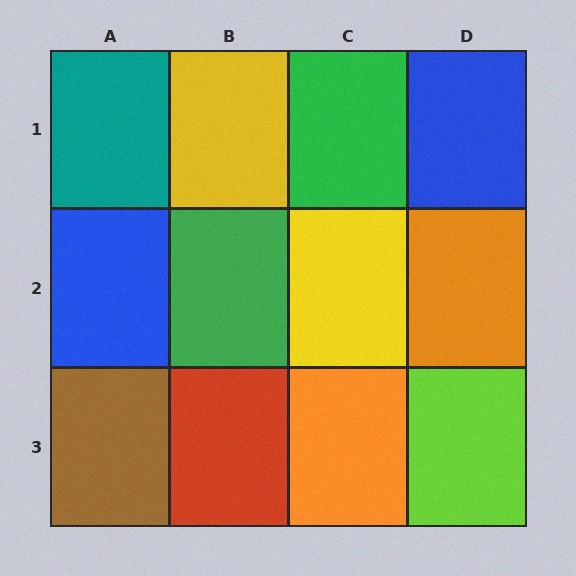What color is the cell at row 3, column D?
Lime.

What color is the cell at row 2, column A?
Blue.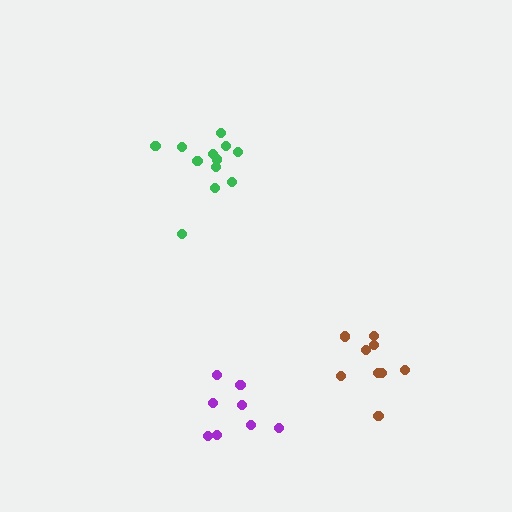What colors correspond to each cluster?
The clusters are colored: brown, green, purple.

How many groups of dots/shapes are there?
There are 3 groups.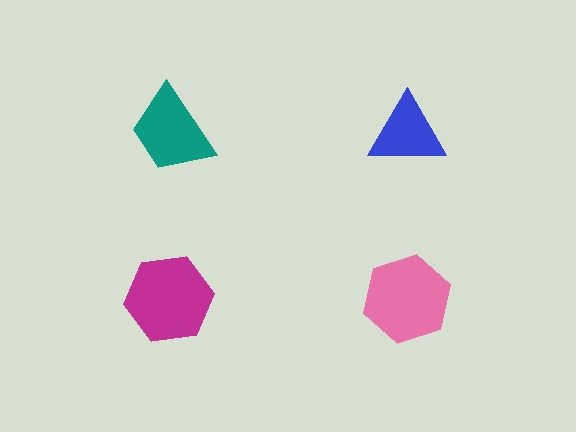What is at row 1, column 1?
A teal trapezoid.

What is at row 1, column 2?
A blue triangle.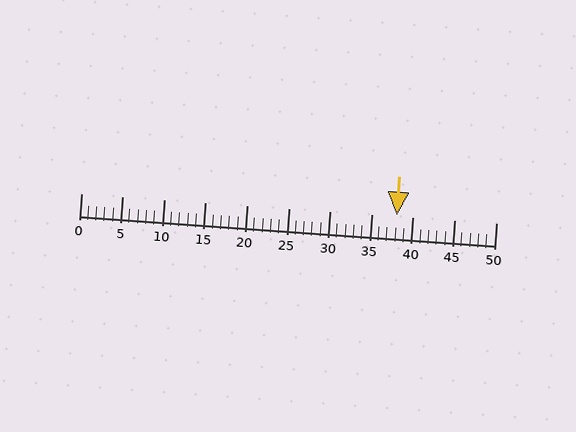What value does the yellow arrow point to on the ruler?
The yellow arrow points to approximately 38.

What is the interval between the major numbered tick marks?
The major tick marks are spaced 5 units apart.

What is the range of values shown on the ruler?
The ruler shows values from 0 to 50.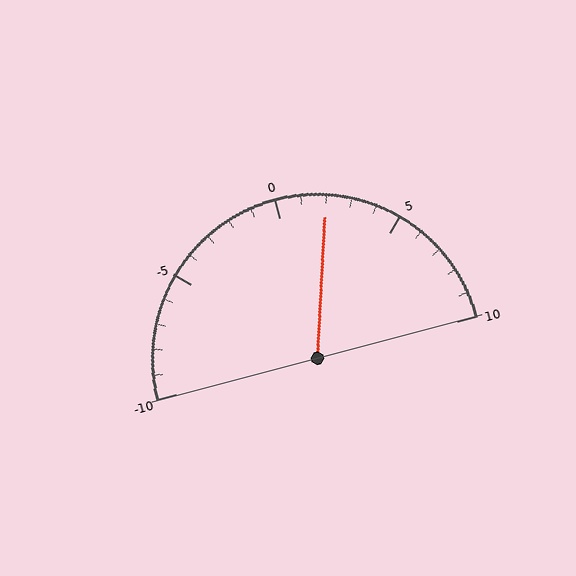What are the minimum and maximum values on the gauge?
The gauge ranges from -10 to 10.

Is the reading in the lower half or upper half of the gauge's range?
The reading is in the upper half of the range (-10 to 10).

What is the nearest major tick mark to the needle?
The nearest major tick mark is 0.